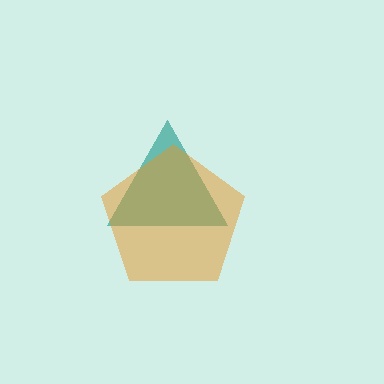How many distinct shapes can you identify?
There are 2 distinct shapes: a teal triangle, an orange pentagon.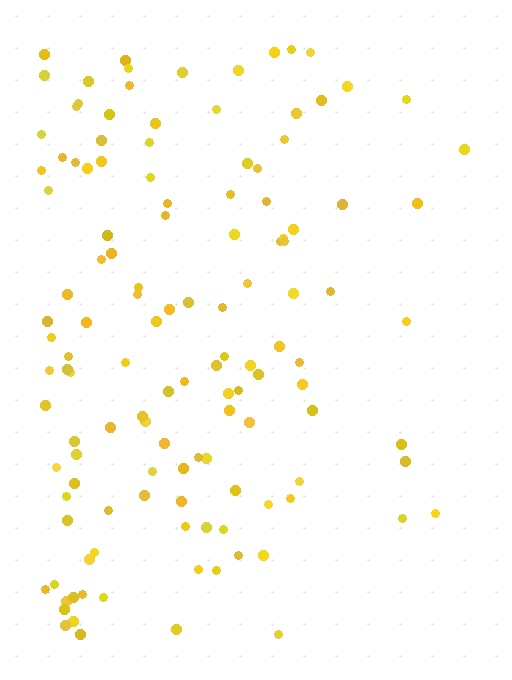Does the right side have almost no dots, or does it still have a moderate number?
Still a moderate number, just noticeably fewer than the left.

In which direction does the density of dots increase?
From right to left, with the left side densest.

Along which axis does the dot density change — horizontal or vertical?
Horizontal.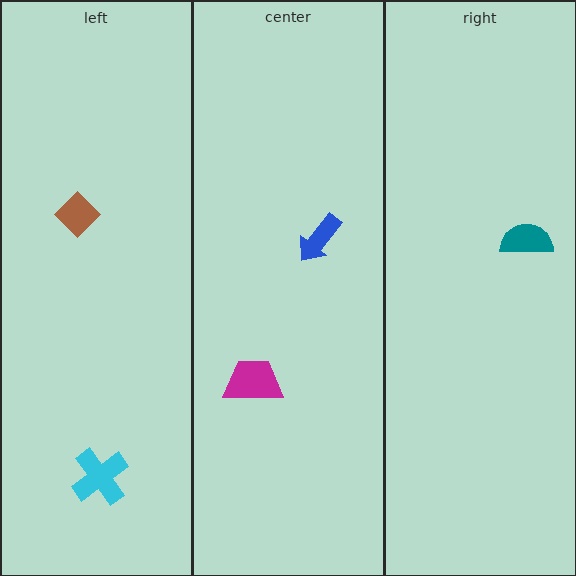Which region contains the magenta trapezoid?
The center region.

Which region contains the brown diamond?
The left region.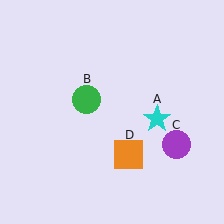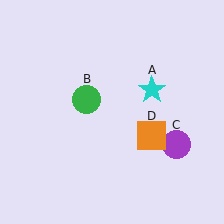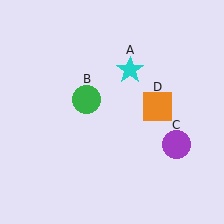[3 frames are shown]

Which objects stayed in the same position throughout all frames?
Green circle (object B) and purple circle (object C) remained stationary.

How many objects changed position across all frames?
2 objects changed position: cyan star (object A), orange square (object D).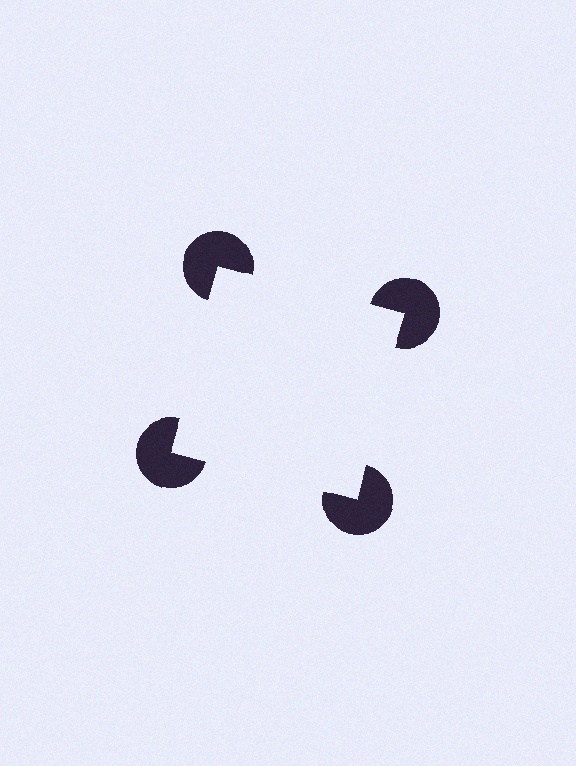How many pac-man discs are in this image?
There are 4 — one at each vertex of the illusory square.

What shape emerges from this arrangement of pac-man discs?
An illusory square — its edges are inferred from the aligned wedge cuts in the pac-man discs, not physically drawn.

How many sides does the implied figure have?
4 sides.